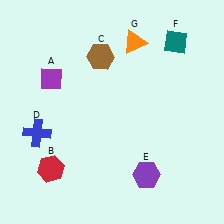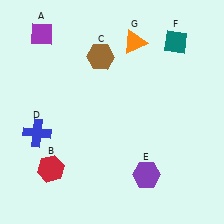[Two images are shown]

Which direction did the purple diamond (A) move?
The purple diamond (A) moved up.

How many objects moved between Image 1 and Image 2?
1 object moved between the two images.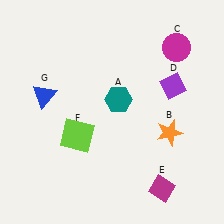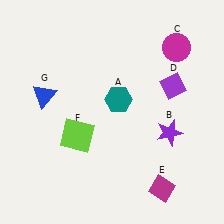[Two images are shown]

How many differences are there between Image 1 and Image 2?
There is 1 difference between the two images.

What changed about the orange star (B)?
In Image 1, B is orange. In Image 2, it changed to purple.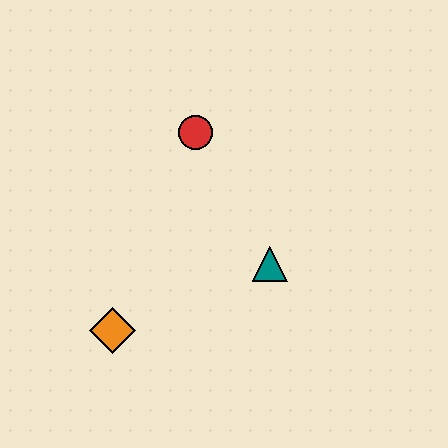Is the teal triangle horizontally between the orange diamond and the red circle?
No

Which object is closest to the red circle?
The teal triangle is closest to the red circle.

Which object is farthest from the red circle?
The orange diamond is farthest from the red circle.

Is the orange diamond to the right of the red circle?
No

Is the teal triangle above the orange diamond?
Yes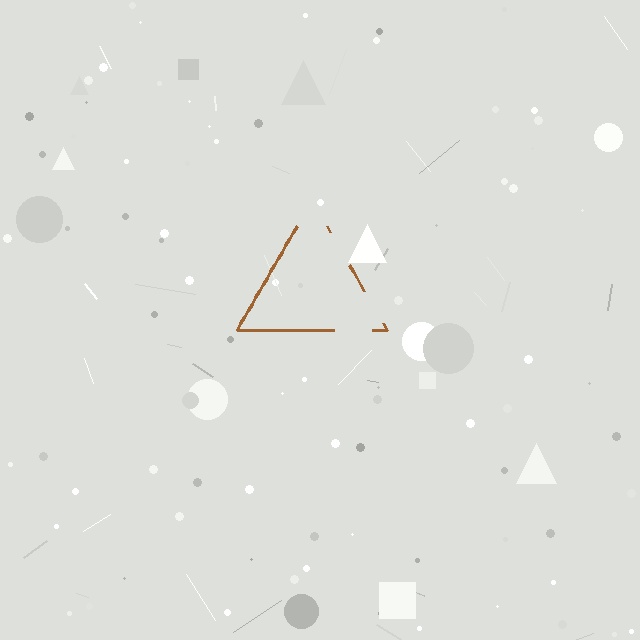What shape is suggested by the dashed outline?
The dashed outline suggests a triangle.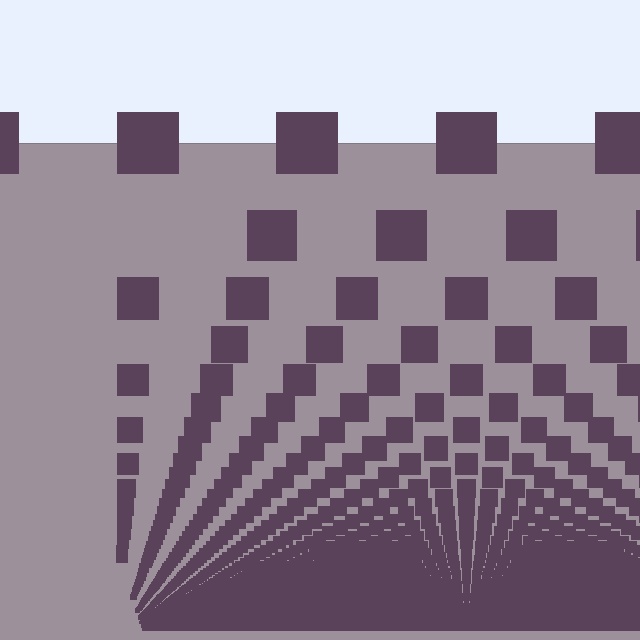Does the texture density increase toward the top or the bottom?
Density increases toward the bottom.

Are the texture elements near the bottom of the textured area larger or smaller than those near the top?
Smaller. The gradient is inverted — elements near the bottom are smaller and denser.